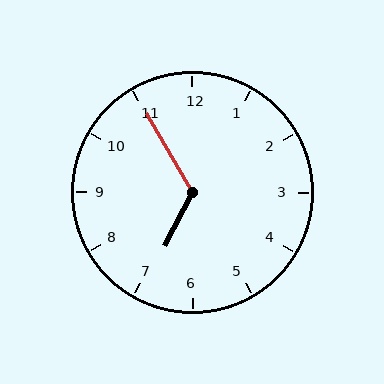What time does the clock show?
6:55.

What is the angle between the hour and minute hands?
Approximately 122 degrees.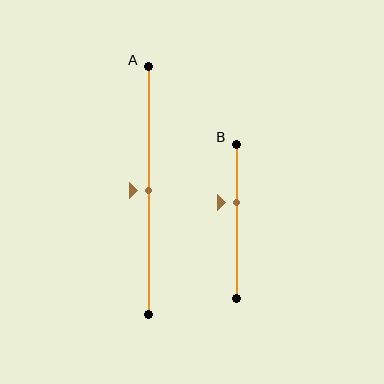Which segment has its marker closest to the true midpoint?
Segment A has its marker closest to the true midpoint.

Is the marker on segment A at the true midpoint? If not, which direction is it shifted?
Yes, the marker on segment A is at the true midpoint.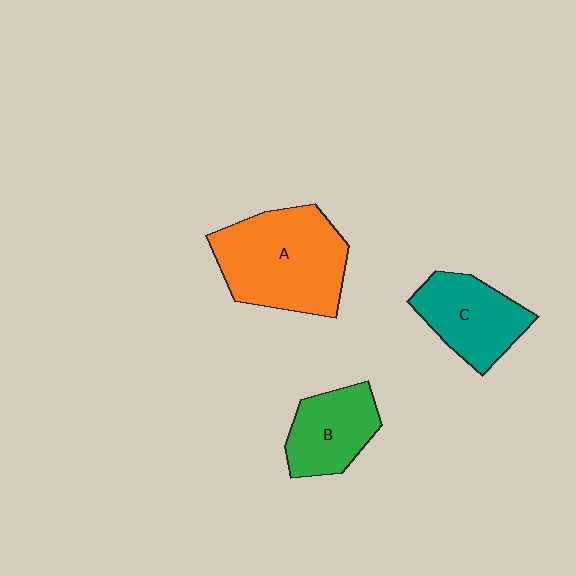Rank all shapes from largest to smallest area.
From largest to smallest: A (orange), C (teal), B (green).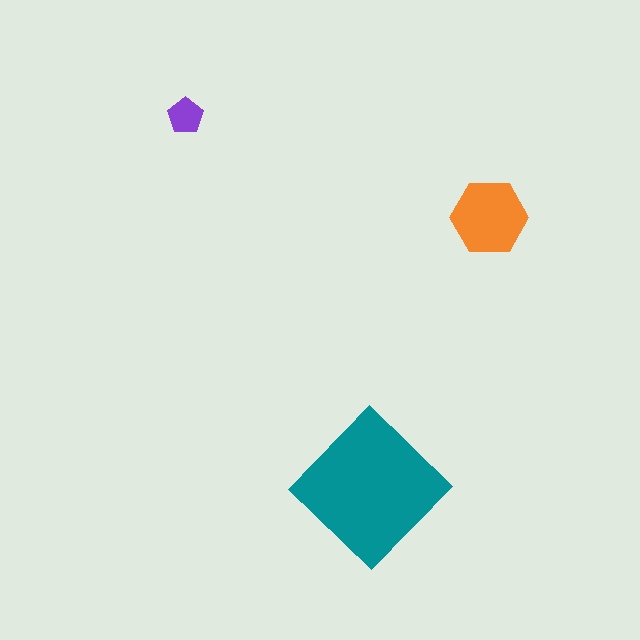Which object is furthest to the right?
The orange hexagon is rightmost.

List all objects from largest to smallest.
The teal diamond, the orange hexagon, the purple pentagon.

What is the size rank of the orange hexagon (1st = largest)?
2nd.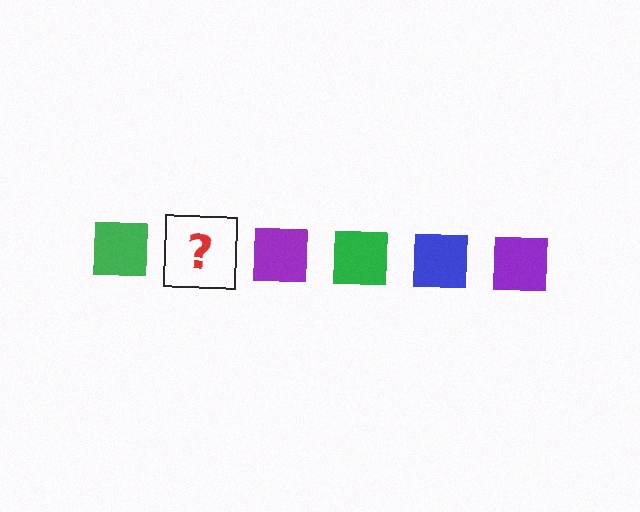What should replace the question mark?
The question mark should be replaced with a blue square.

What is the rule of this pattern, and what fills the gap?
The rule is that the pattern cycles through green, blue, purple squares. The gap should be filled with a blue square.